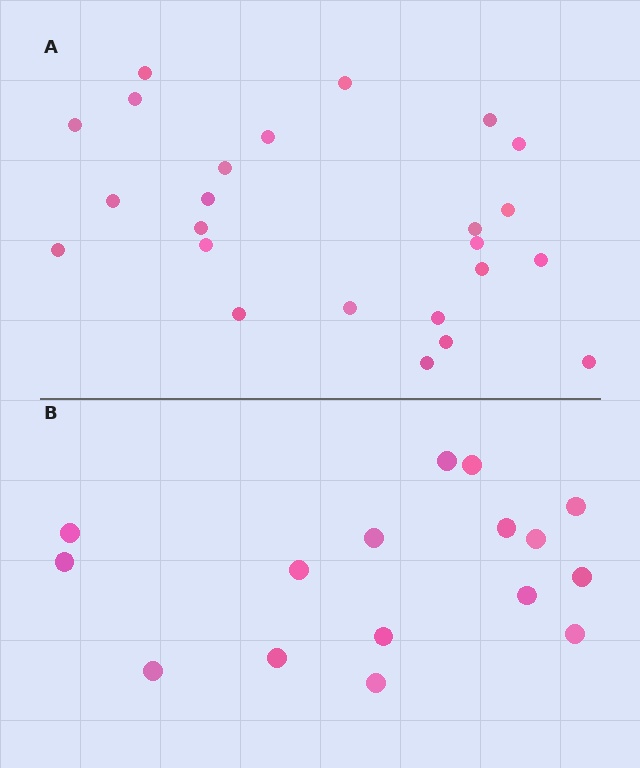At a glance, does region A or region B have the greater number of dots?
Region A (the top region) has more dots.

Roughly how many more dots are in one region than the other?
Region A has roughly 8 or so more dots than region B.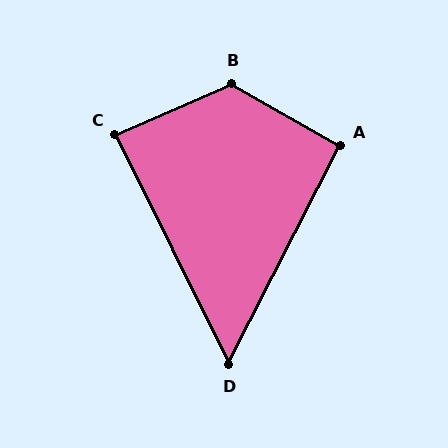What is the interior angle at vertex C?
Approximately 88 degrees (approximately right).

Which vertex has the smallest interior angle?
D, at approximately 53 degrees.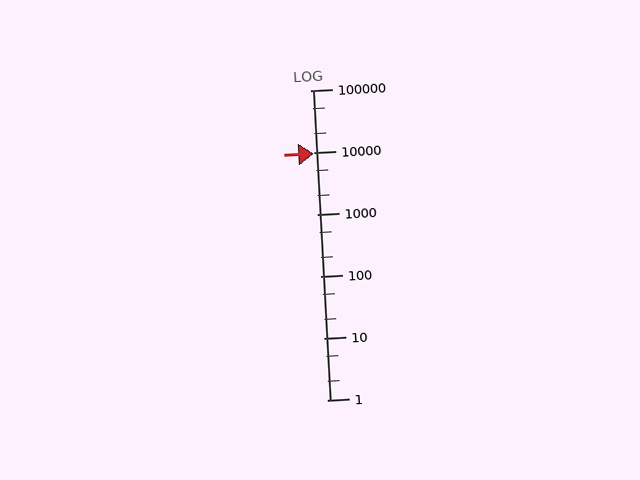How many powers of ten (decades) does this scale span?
The scale spans 5 decades, from 1 to 100000.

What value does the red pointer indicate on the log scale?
The pointer indicates approximately 9500.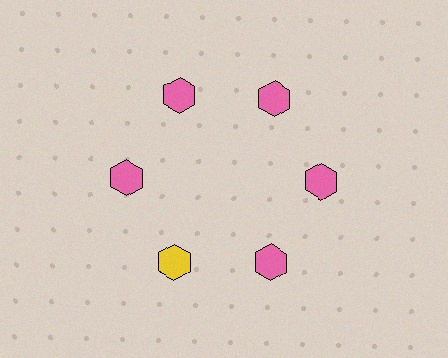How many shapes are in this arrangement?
There are 6 shapes arranged in a ring pattern.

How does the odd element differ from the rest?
It has a different color: yellow instead of pink.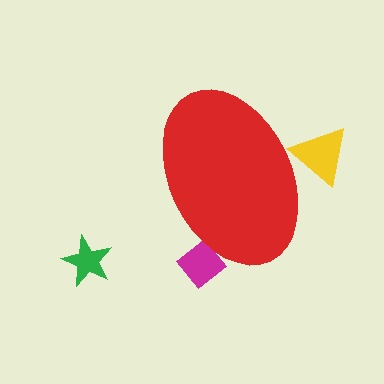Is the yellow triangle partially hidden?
Yes, the yellow triangle is partially hidden behind the red ellipse.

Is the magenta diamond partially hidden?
Yes, the magenta diamond is partially hidden behind the red ellipse.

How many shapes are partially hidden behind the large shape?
2 shapes are partially hidden.